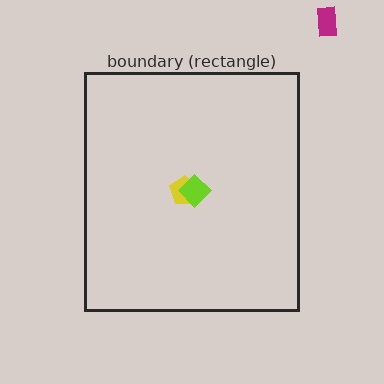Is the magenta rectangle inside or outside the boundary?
Outside.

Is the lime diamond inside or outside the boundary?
Inside.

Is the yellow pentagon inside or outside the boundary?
Inside.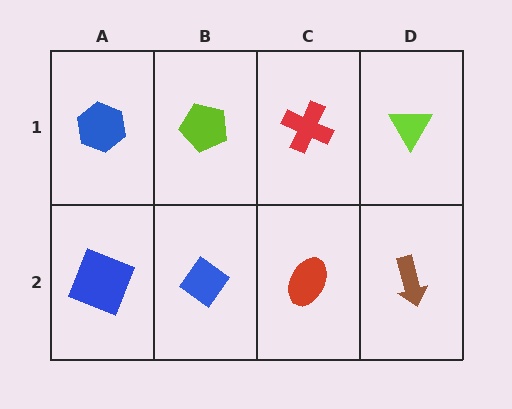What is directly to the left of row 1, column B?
A blue hexagon.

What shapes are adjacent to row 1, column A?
A blue square (row 2, column A), a lime pentagon (row 1, column B).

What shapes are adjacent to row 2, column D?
A lime triangle (row 1, column D), a red ellipse (row 2, column C).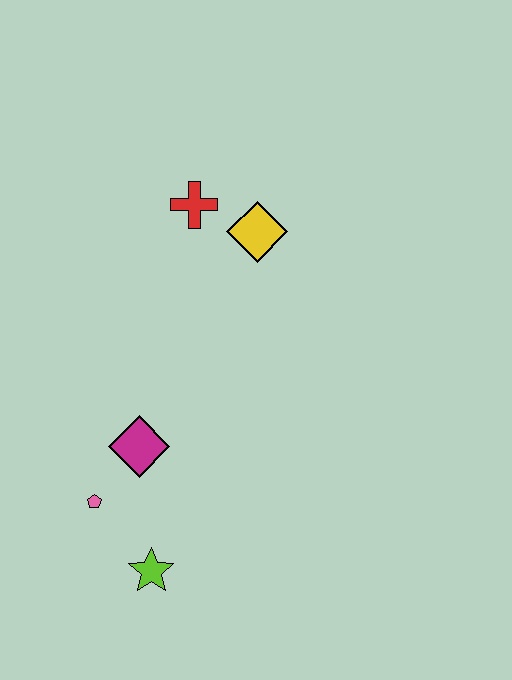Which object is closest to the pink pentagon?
The magenta diamond is closest to the pink pentagon.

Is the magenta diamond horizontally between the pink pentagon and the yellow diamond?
Yes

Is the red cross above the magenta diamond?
Yes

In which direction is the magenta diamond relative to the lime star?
The magenta diamond is above the lime star.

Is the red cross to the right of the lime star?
Yes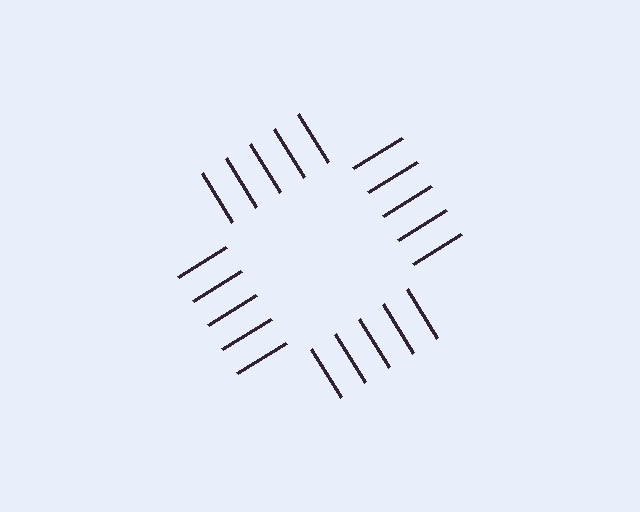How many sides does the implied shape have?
4 sides — the line-ends trace a square.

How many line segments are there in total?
20 — 5 along each of the 4 edges.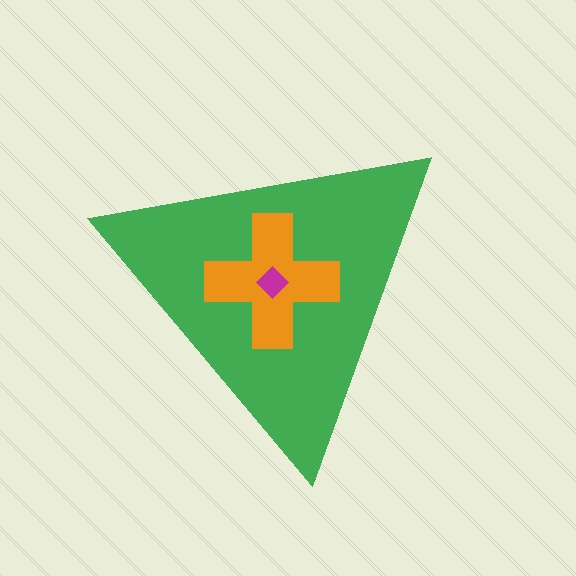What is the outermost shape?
The green triangle.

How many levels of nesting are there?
3.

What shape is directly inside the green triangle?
The orange cross.